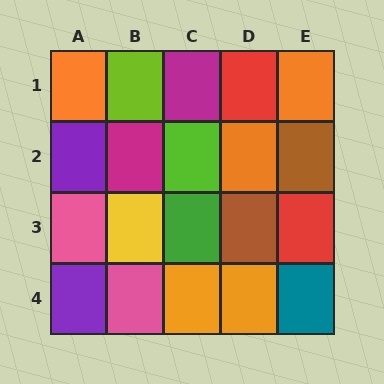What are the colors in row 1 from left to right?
Orange, lime, magenta, red, orange.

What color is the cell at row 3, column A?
Pink.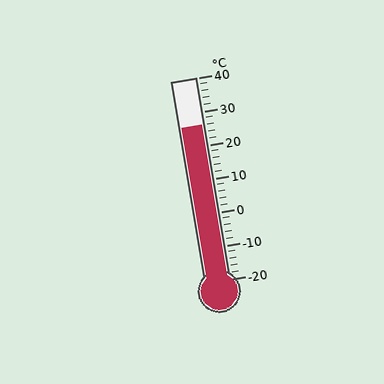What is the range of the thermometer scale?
The thermometer scale ranges from -20°C to 40°C.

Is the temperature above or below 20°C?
The temperature is above 20°C.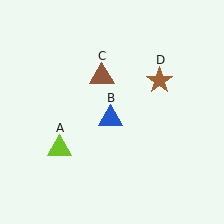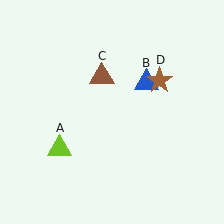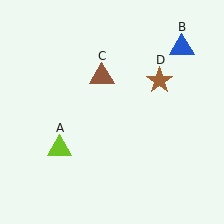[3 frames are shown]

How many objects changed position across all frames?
1 object changed position: blue triangle (object B).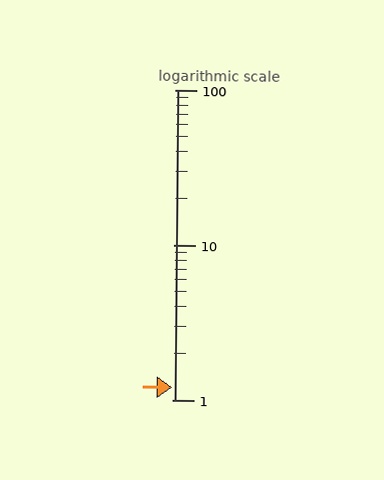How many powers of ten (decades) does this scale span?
The scale spans 2 decades, from 1 to 100.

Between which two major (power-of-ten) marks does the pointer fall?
The pointer is between 1 and 10.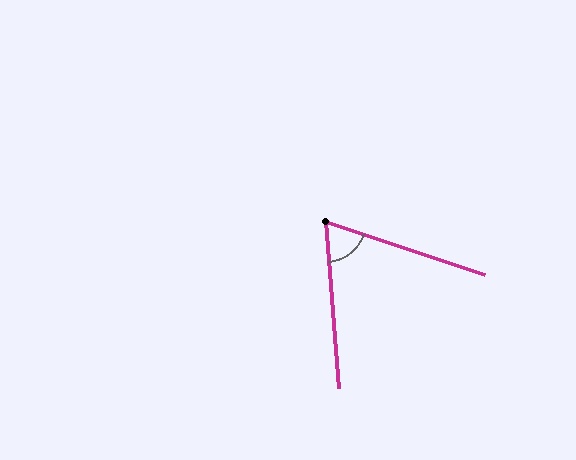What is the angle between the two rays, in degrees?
Approximately 67 degrees.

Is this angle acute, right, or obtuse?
It is acute.